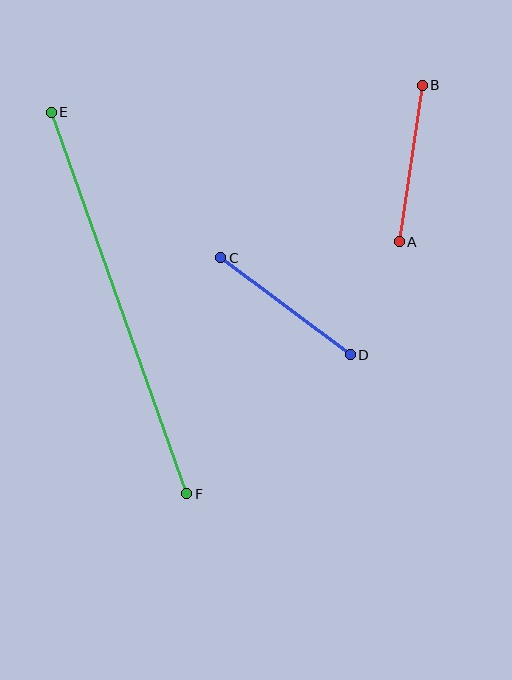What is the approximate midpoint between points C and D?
The midpoint is at approximately (285, 306) pixels.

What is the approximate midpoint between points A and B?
The midpoint is at approximately (411, 164) pixels.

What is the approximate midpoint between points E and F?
The midpoint is at approximately (119, 303) pixels.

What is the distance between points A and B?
The distance is approximately 158 pixels.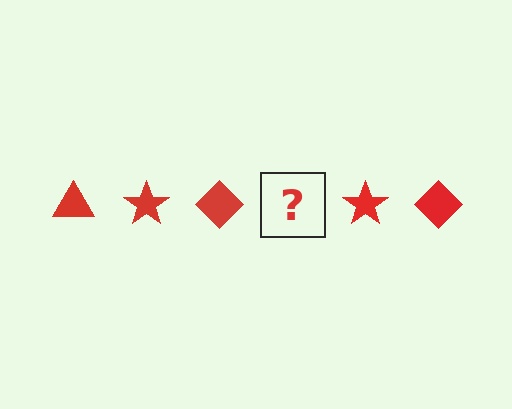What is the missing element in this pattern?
The missing element is a red triangle.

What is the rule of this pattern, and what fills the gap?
The rule is that the pattern cycles through triangle, star, diamond shapes in red. The gap should be filled with a red triangle.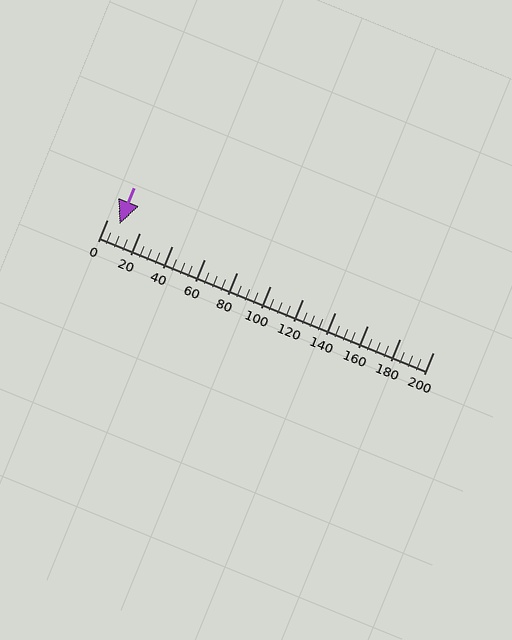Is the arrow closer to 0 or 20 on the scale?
The arrow is closer to 0.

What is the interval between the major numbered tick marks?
The major tick marks are spaced 20 units apart.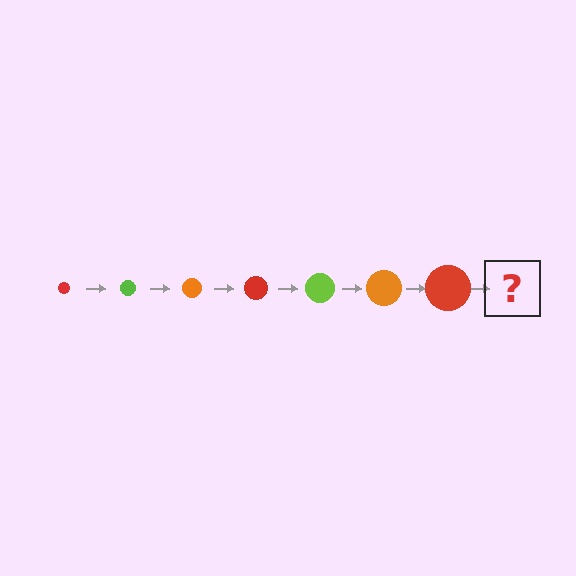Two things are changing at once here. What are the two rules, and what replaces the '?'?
The two rules are that the circle grows larger each step and the color cycles through red, lime, and orange. The '?' should be a lime circle, larger than the previous one.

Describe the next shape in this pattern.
It should be a lime circle, larger than the previous one.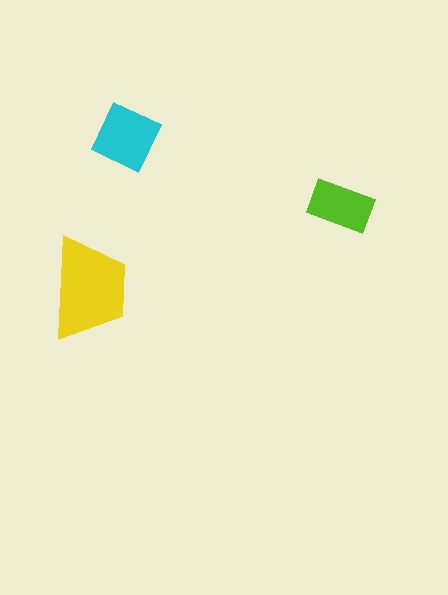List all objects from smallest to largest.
The lime rectangle, the cyan square, the yellow trapezoid.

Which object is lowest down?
The yellow trapezoid is bottommost.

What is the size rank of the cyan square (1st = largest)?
2nd.